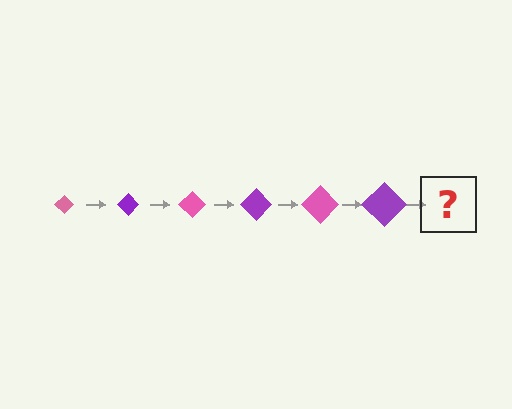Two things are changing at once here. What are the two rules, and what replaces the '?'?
The two rules are that the diamond grows larger each step and the color cycles through pink and purple. The '?' should be a pink diamond, larger than the previous one.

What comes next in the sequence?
The next element should be a pink diamond, larger than the previous one.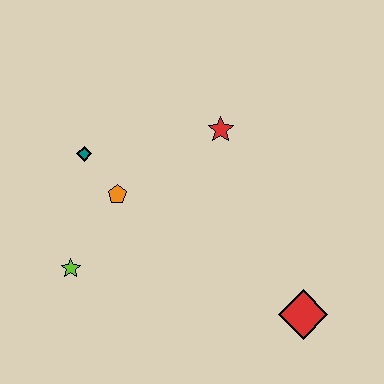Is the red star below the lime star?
No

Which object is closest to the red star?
The orange pentagon is closest to the red star.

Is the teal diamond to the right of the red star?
No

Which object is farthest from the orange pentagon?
The red diamond is farthest from the orange pentagon.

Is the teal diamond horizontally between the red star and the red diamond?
No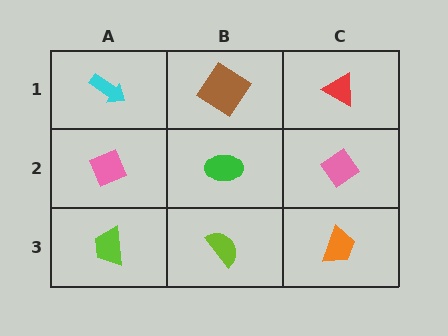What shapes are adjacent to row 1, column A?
A pink diamond (row 2, column A), a brown diamond (row 1, column B).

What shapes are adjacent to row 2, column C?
A red triangle (row 1, column C), an orange trapezoid (row 3, column C), a green ellipse (row 2, column B).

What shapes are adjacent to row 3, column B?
A green ellipse (row 2, column B), a lime trapezoid (row 3, column A), an orange trapezoid (row 3, column C).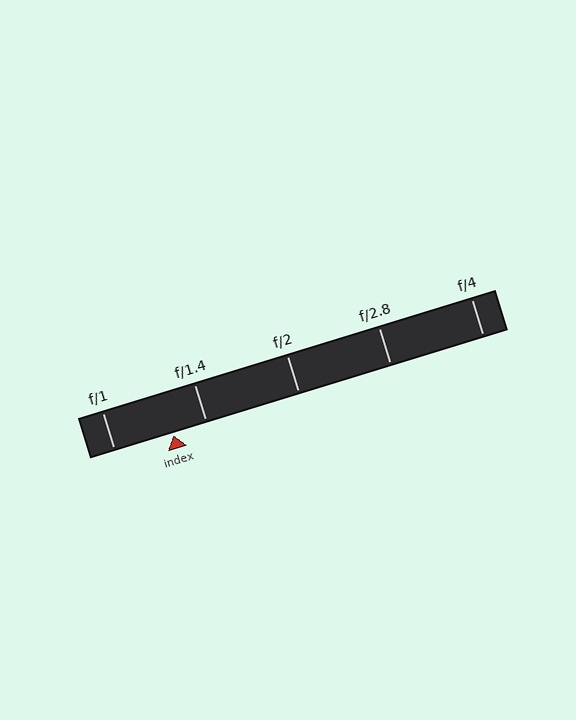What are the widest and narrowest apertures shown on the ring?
The widest aperture shown is f/1 and the narrowest is f/4.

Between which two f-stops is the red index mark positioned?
The index mark is between f/1 and f/1.4.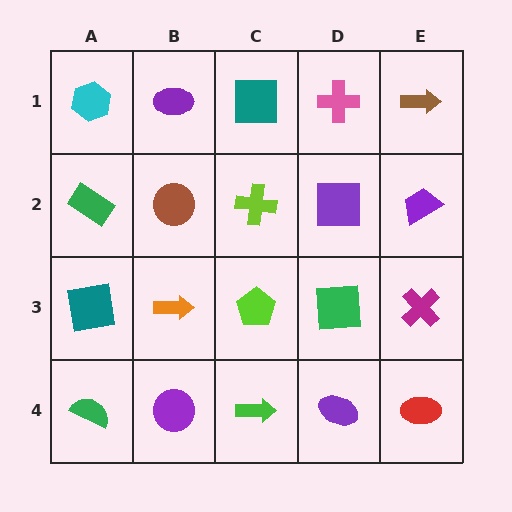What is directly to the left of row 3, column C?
An orange arrow.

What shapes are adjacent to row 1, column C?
A lime cross (row 2, column C), a purple ellipse (row 1, column B), a pink cross (row 1, column D).